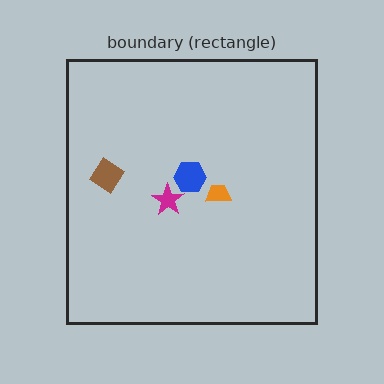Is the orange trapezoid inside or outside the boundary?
Inside.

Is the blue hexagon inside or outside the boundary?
Inside.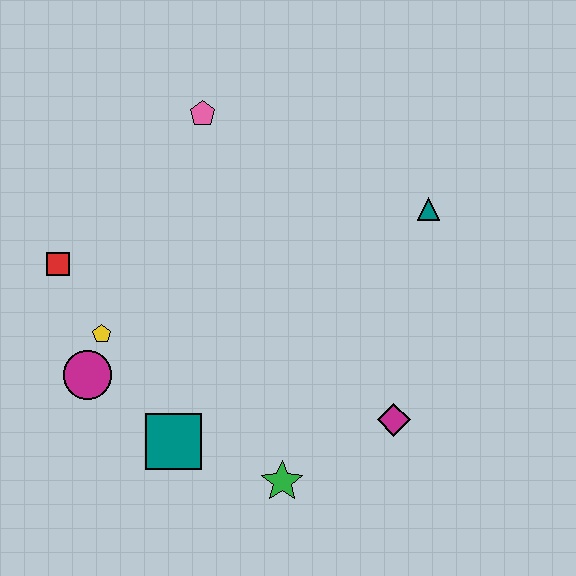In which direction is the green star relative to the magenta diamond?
The green star is to the left of the magenta diamond.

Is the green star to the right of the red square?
Yes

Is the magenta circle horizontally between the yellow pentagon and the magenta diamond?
No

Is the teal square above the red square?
No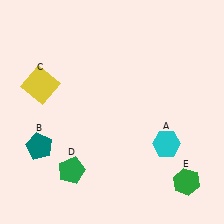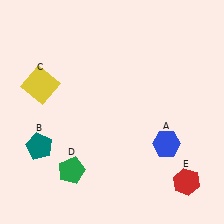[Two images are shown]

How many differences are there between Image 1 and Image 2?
There are 2 differences between the two images.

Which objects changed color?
A changed from cyan to blue. E changed from green to red.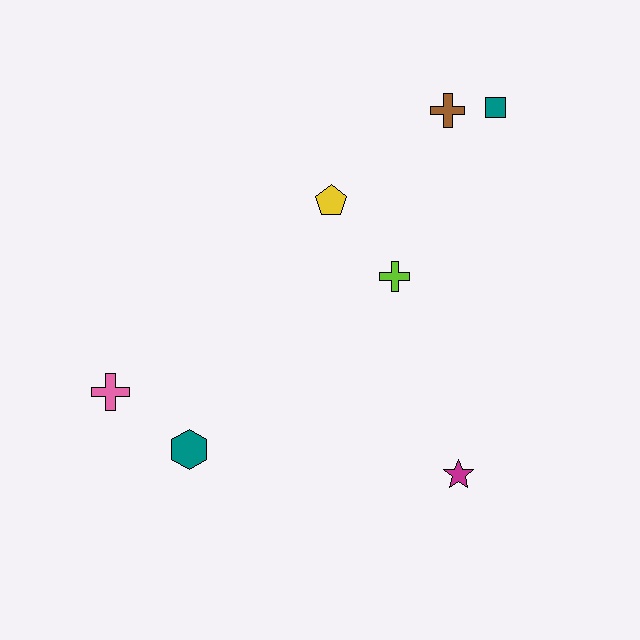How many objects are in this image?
There are 7 objects.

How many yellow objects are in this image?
There is 1 yellow object.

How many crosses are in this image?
There are 3 crosses.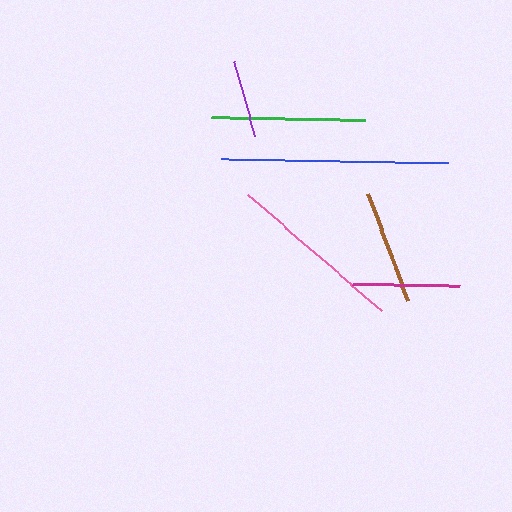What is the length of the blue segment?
The blue segment is approximately 227 pixels long.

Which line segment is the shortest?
The purple line is the shortest at approximately 78 pixels.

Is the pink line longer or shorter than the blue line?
The blue line is longer than the pink line.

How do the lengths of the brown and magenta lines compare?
The brown and magenta lines are approximately the same length.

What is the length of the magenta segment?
The magenta segment is approximately 107 pixels long.